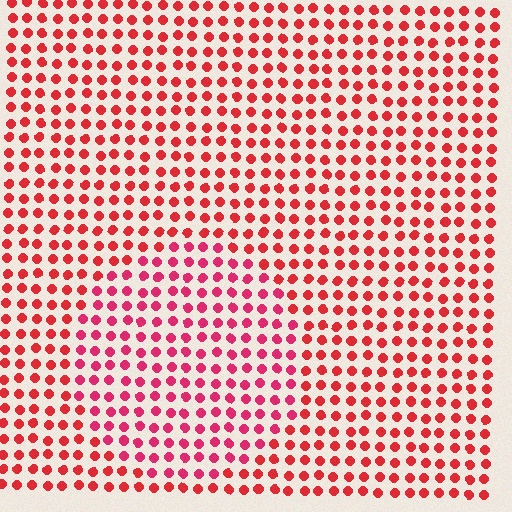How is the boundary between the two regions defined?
The boundary is defined purely by a slight shift in hue (about 20 degrees). Spacing, size, and orientation are identical on both sides.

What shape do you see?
I see a circle.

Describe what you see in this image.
The image is filled with small red elements in a uniform arrangement. A circle-shaped region is visible where the elements are tinted to a slightly different hue, forming a subtle color boundary.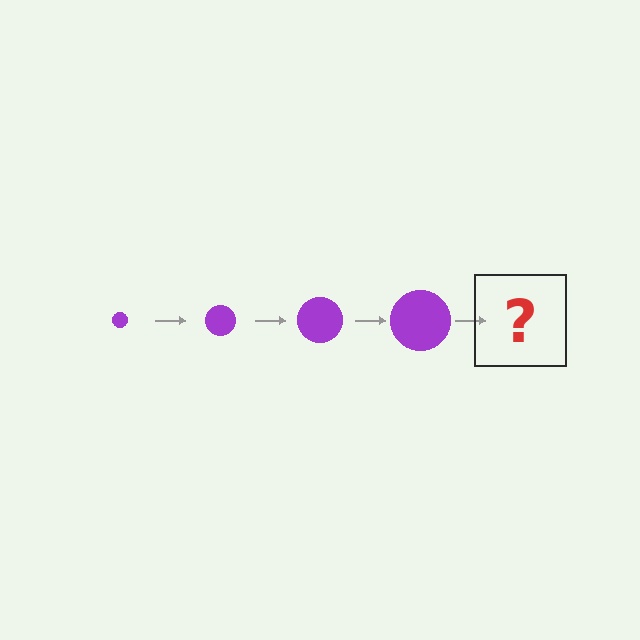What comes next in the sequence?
The next element should be a purple circle, larger than the previous one.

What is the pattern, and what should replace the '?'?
The pattern is that the circle gets progressively larger each step. The '?' should be a purple circle, larger than the previous one.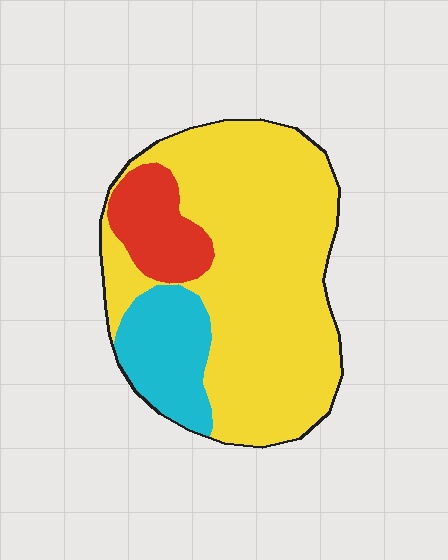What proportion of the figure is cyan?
Cyan takes up less than a quarter of the figure.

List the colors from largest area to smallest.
From largest to smallest: yellow, cyan, red.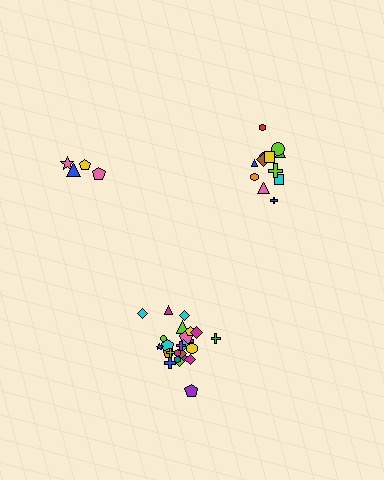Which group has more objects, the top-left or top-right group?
The top-right group.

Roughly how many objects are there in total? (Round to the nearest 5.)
Roughly 40 objects in total.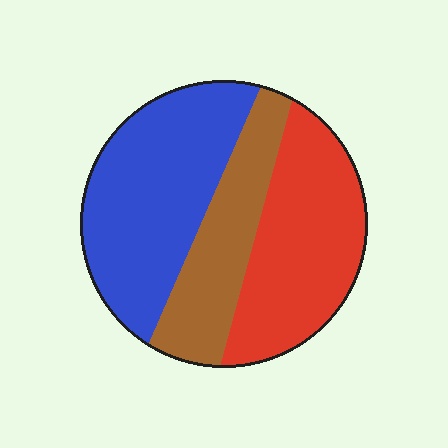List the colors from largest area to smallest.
From largest to smallest: blue, red, brown.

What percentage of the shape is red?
Red takes up about one third (1/3) of the shape.